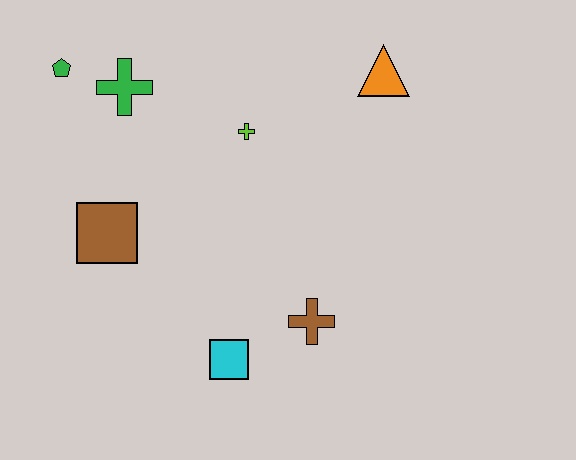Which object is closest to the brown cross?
The cyan square is closest to the brown cross.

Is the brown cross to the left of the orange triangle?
Yes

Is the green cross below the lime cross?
No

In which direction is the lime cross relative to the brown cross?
The lime cross is above the brown cross.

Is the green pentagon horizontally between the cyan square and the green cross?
No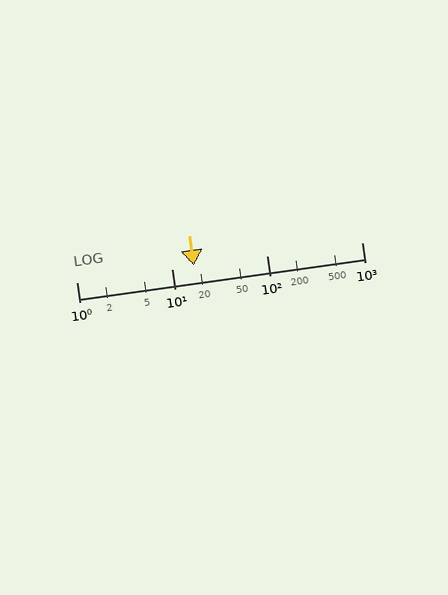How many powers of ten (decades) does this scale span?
The scale spans 3 decades, from 1 to 1000.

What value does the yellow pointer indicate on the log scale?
The pointer indicates approximately 17.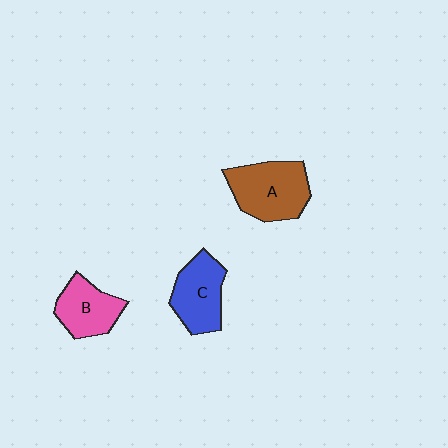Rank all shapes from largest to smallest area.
From largest to smallest: A (brown), C (blue), B (pink).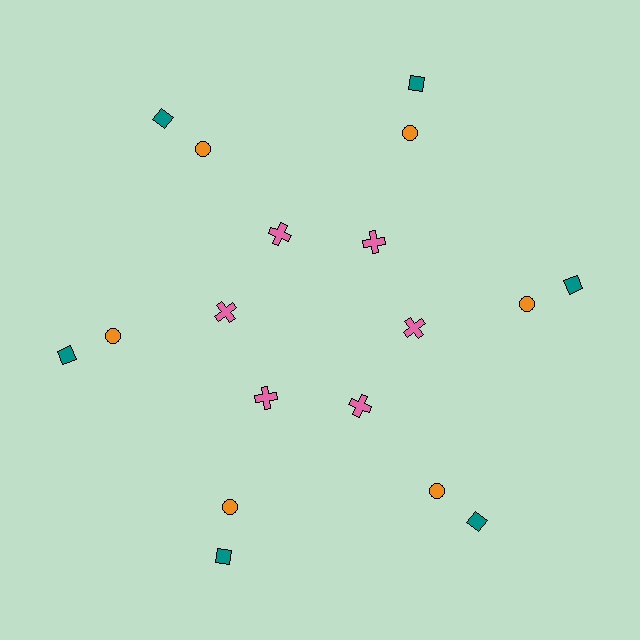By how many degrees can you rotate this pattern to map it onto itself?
The pattern maps onto itself every 60 degrees of rotation.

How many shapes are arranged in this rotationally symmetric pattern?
There are 18 shapes, arranged in 6 groups of 3.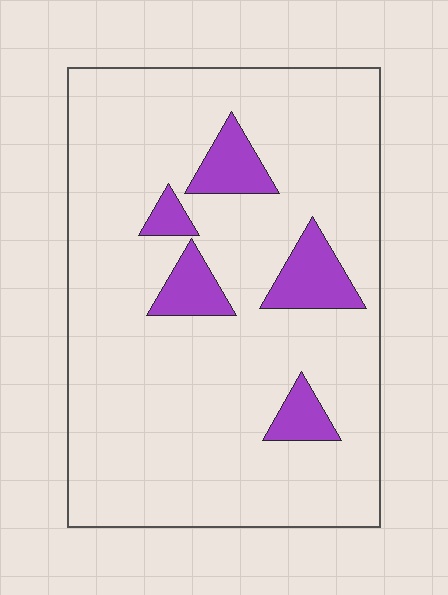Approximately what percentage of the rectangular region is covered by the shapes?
Approximately 10%.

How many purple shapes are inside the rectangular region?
5.